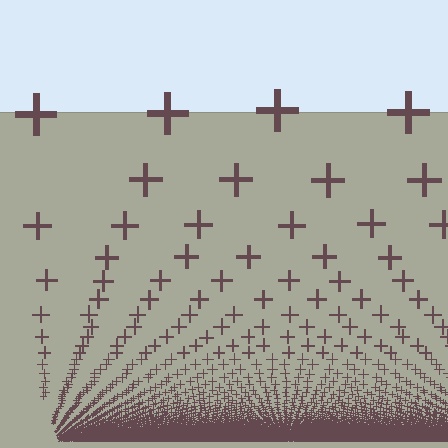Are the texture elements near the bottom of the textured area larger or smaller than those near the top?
Smaller. The gradient is inverted — elements near the bottom are smaller and denser.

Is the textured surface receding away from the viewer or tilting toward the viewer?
The surface appears to tilt toward the viewer. Texture elements get larger and sparser toward the top.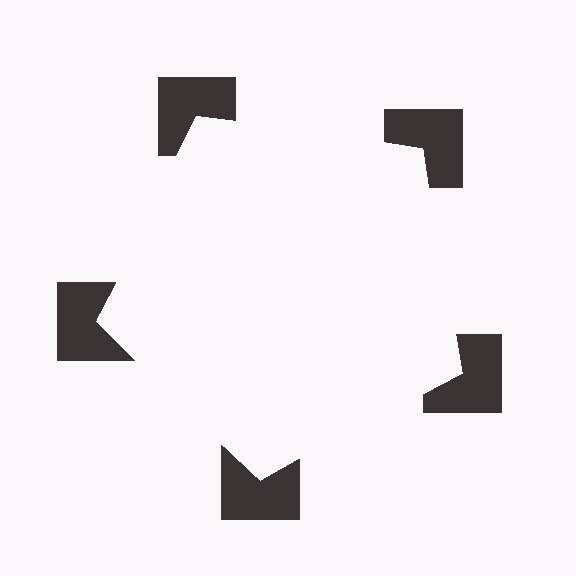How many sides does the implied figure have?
5 sides.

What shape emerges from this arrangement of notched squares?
An illusory pentagon — its edges are inferred from the aligned wedge cuts in the notched squares, not physically drawn.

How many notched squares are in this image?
There are 5 — one at each vertex of the illusory pentagon.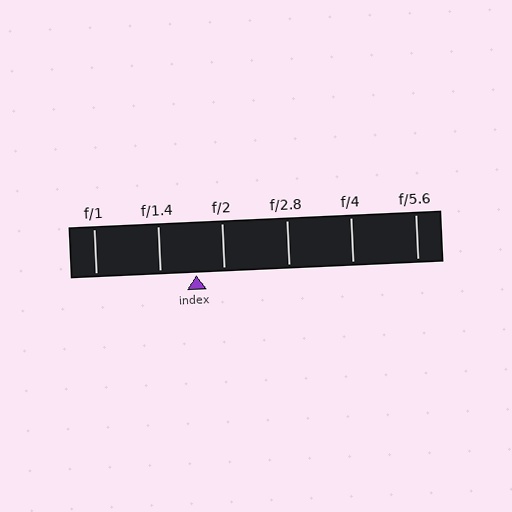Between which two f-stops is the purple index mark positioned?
The index mark is between f/1.4 and f/2.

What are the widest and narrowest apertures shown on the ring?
The widest aperture shown is f/1 and the narrowest is f/5.6.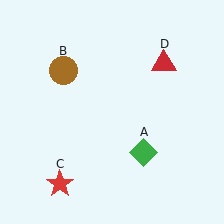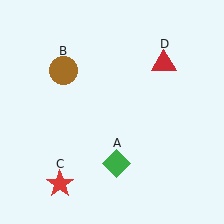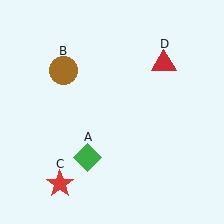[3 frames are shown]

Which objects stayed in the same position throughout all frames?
Brown circle (object B) and red star (object C) and red triangle (object D) remained stationary.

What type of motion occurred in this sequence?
The green diamond (object A) rotated clockwise around the center of the scene.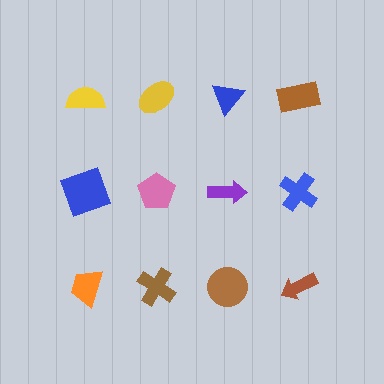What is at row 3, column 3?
A brown circle.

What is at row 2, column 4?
A blue cross.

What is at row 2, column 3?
A purple arrow.